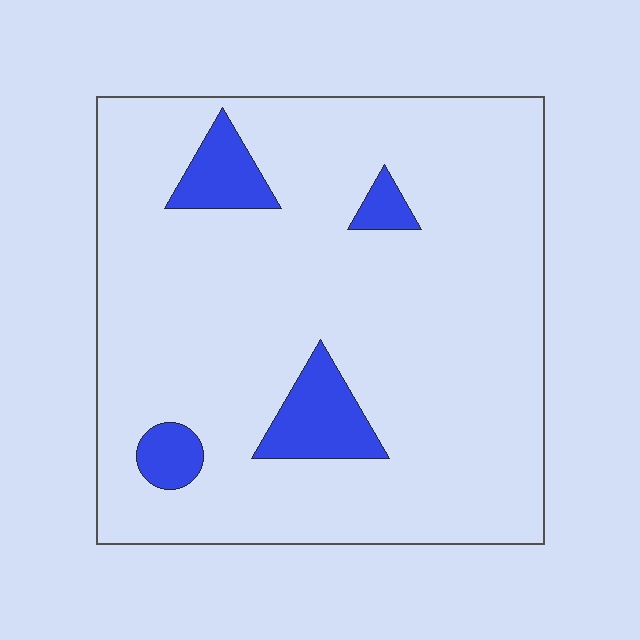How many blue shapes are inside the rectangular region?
4.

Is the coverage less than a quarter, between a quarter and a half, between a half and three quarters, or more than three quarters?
Less than a quarter.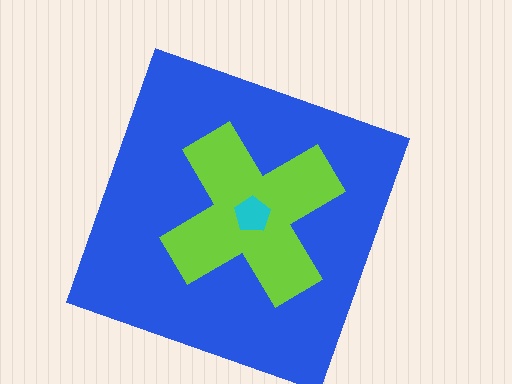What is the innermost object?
The cyan pentagon.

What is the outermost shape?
The blue square.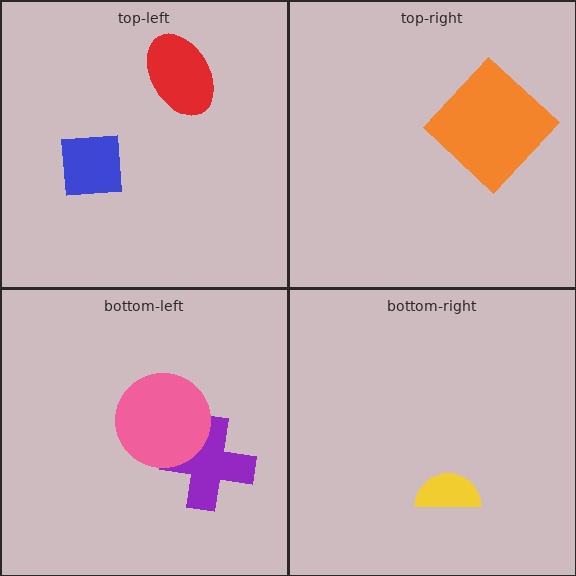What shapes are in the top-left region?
The red ellipse, the blue square.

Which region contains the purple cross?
The bottom-left region.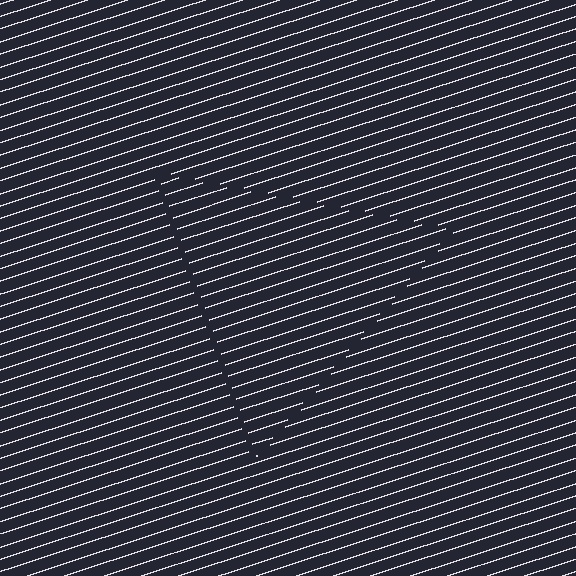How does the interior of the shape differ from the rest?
The interior of the shape contains the same grating, shifted by half a period — the contour is defined by the phase discontinuity where line-ends from the inner and outer gratings abut.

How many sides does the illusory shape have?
3 sides — the line-ends trace a triangle.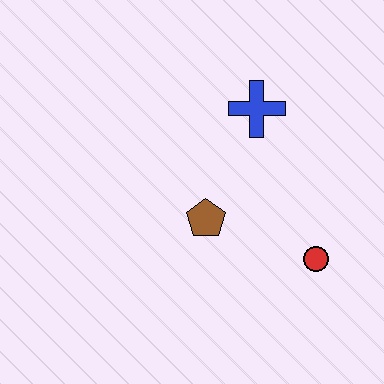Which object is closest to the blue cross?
The brown pentagon is closest to the blue cross.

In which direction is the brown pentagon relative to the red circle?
The brown pentagon is to the left of the red circle.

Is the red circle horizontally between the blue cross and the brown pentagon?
No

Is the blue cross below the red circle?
No